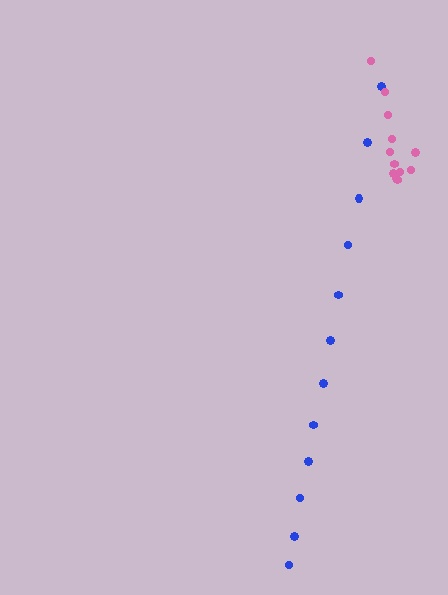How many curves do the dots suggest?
There are 2 distinct paths.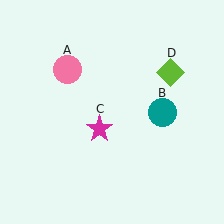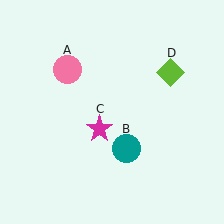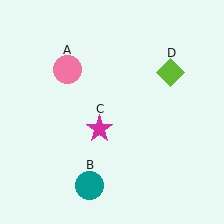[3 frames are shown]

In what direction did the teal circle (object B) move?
The teal circle (object B) moved down and to the left.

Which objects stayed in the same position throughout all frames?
Pink circle (object A) and magenta star (object C) and lime diamond (object D) remained stationary.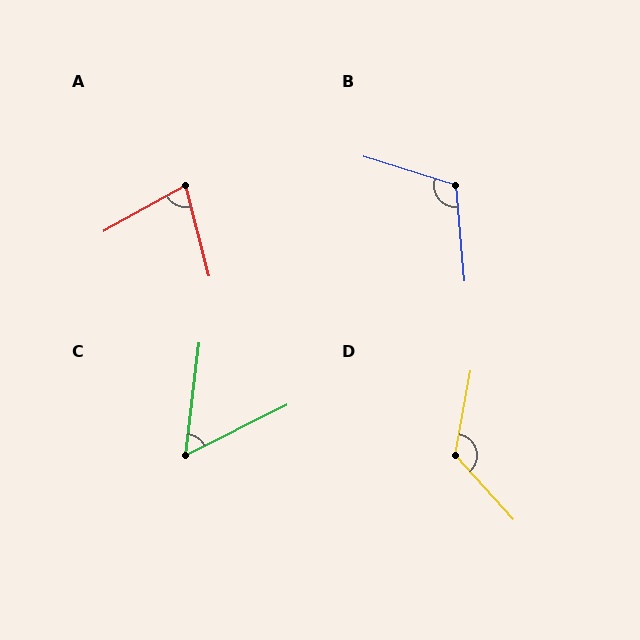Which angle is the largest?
D, at approximately 128 degrees.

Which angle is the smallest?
C, at approximately 57 degrees.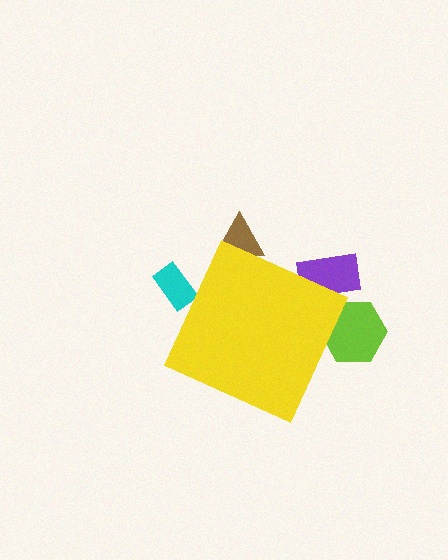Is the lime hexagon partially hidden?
Yes, the lime hexagon is partially hidden behind the yellow diamond.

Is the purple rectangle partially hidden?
Yes, the purple rectangle is partially hidden behind the yellow diamond.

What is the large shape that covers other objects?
A yellow diamond.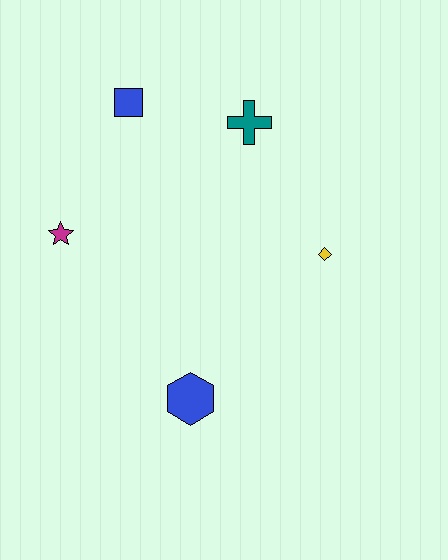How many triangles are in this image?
There are no triangles.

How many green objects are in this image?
There are no green objects.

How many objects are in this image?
There are 5 objects.